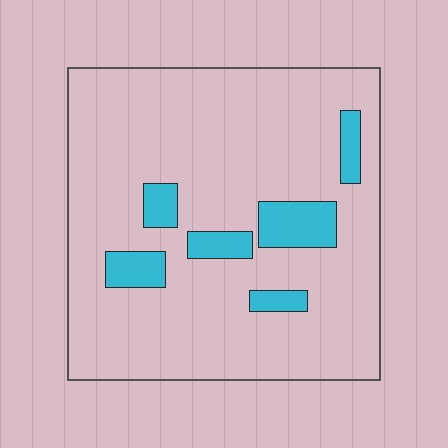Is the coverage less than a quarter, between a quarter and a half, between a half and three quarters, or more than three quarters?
Less than a quarter.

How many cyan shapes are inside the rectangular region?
6.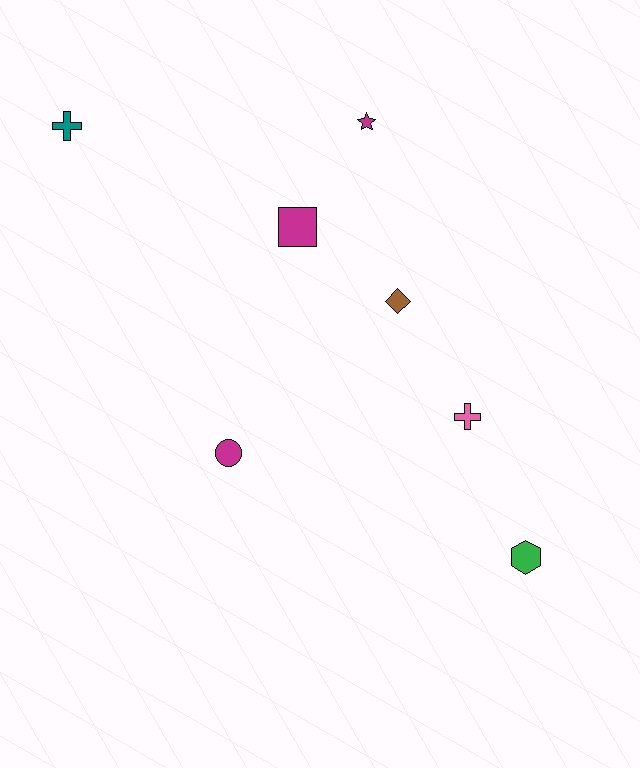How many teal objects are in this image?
There is 1 teal object.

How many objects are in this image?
There are 7 objects.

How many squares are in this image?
There is 1 square.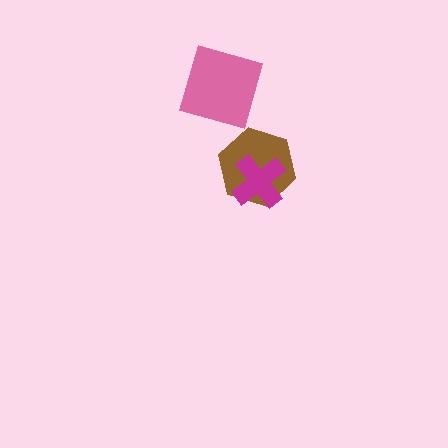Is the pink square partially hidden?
No, no other shape covers it.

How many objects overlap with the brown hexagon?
1 object overlaps with the brown hexagon.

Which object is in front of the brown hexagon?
The magenta cross is in front of the brown hexagon.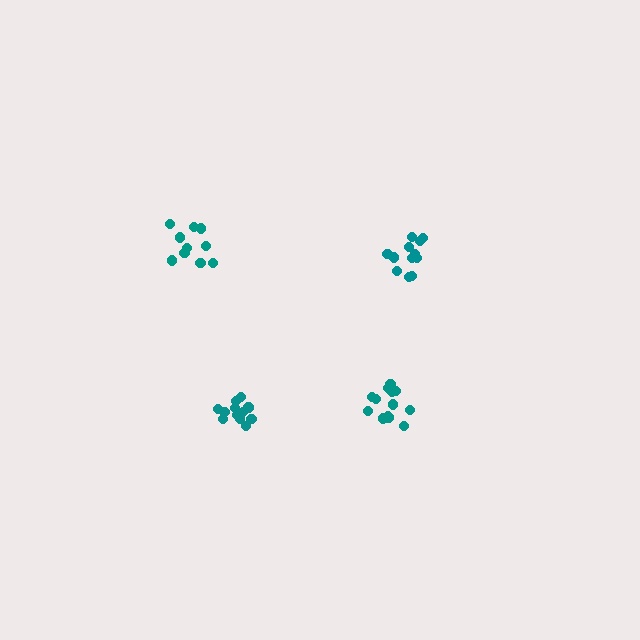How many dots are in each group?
Group 1: 13 dots, Group 2: 13 dots, Group 3: 11 dots, Group 4: 12 dots (49 total).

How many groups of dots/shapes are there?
There are 4 groups.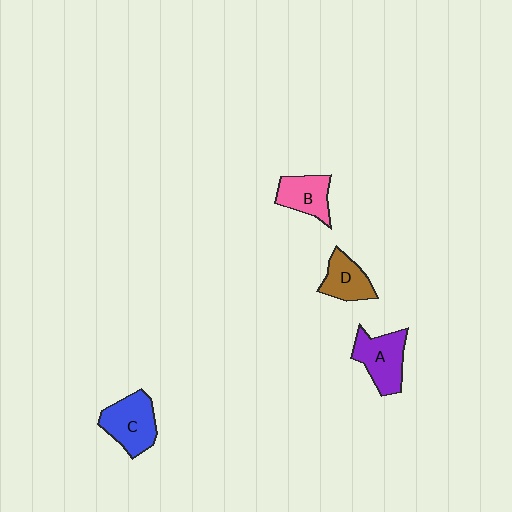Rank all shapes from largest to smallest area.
From largest to smallest: C (blue), A (purple), B (pink), D (brown).